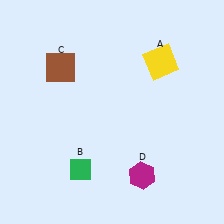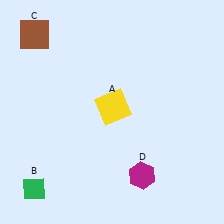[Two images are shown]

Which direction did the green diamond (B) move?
The green diamond (B) moved left.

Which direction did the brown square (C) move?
The brown square (C) moved up.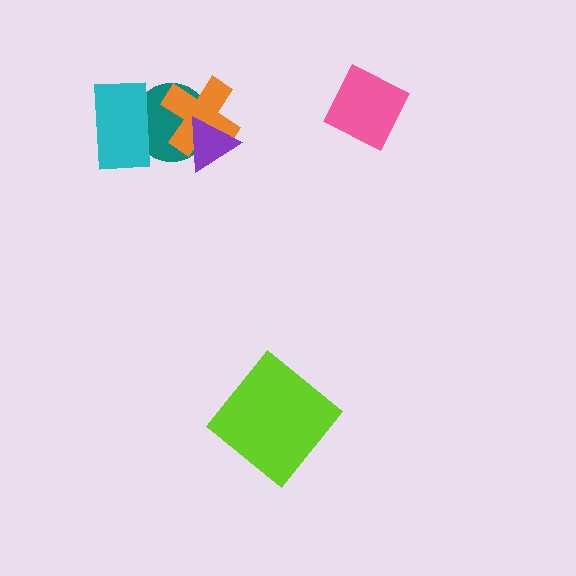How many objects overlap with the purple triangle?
2 objects overlap with the purple triangle.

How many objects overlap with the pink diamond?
0 objects overlap with the pink diamond.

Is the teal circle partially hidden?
Yes, it is partially covered by another shape.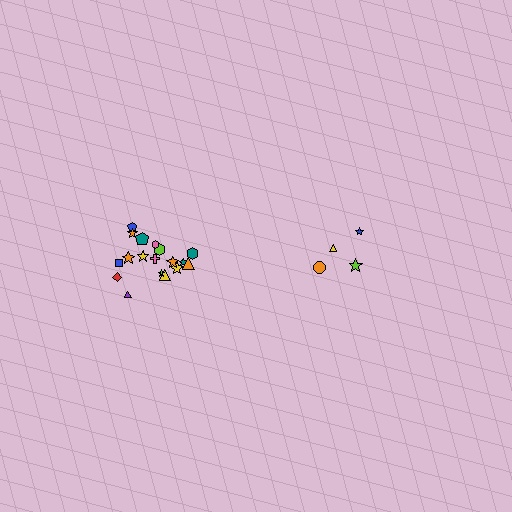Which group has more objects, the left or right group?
The left group.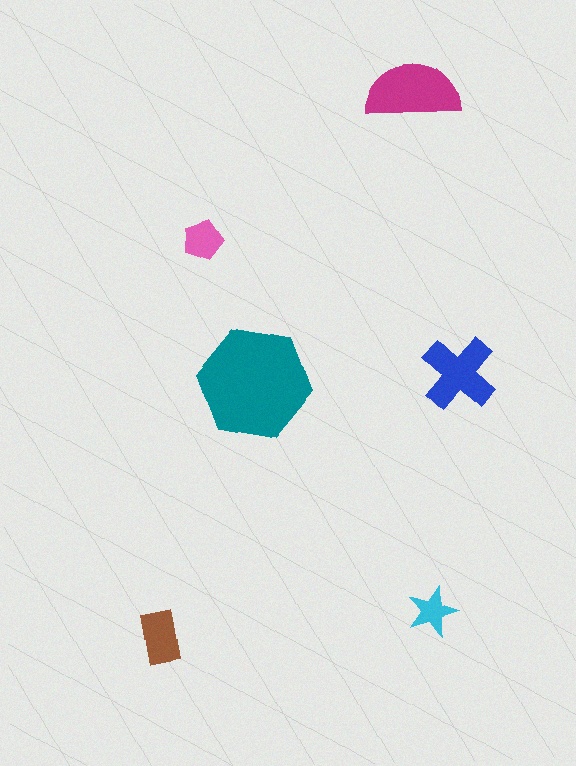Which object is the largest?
The teal hexagon.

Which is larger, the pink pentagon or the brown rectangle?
The brown rectangle.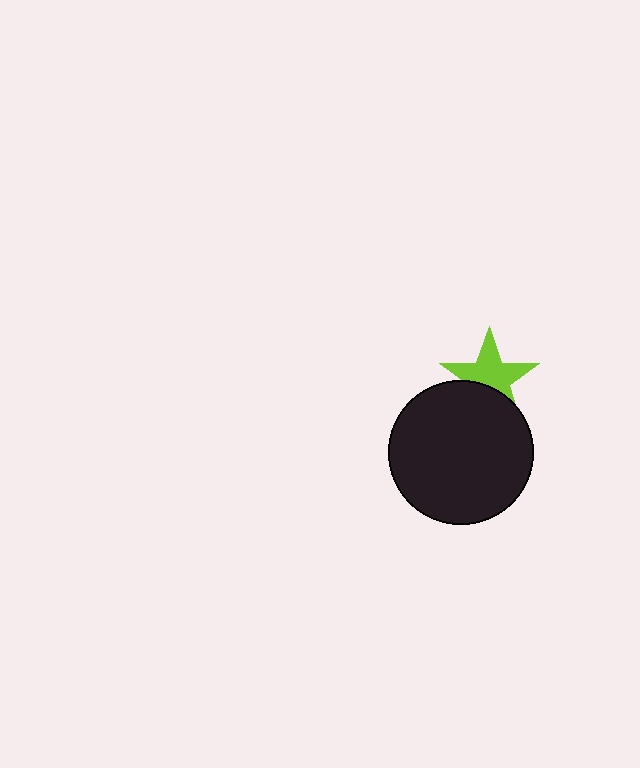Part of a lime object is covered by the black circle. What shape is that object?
It is a star.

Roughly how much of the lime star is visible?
Most of it is visible (roughly 65%).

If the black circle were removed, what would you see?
You would see the complete lime star.